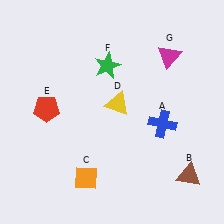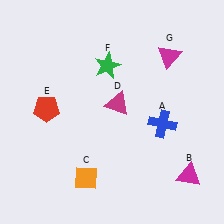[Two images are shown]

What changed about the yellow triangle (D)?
In Image 1, D is yellow. In Image 2, it changed to magenta.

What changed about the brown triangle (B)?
In Image 1, B is brown. In Image 2, it changed to magenta.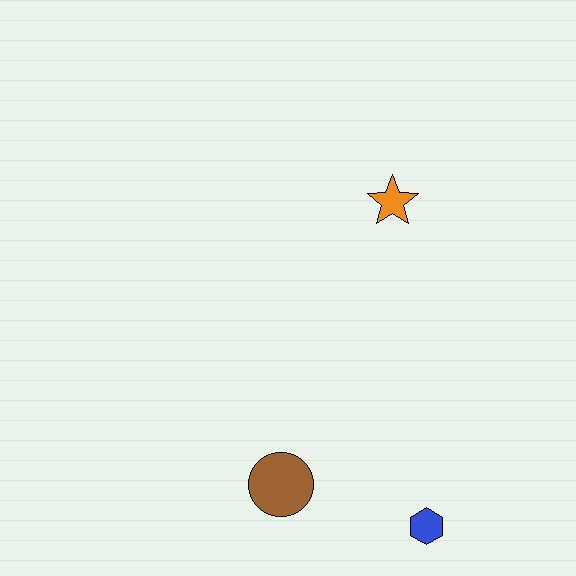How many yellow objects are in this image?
There are no yellow objects.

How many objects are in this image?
There are 3 objects.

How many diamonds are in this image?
There are no diamonds.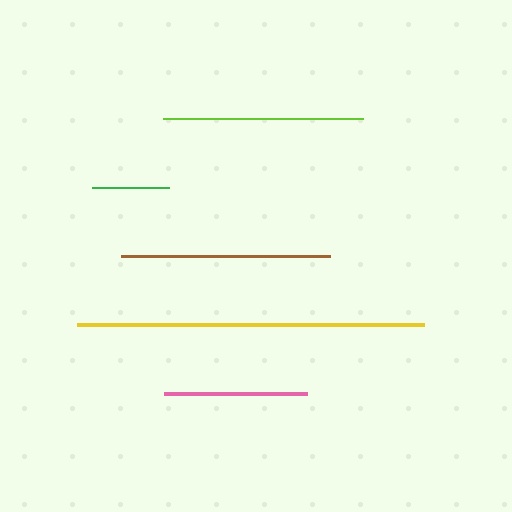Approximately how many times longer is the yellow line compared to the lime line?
The yellow line is approximately 1.7 times the length of the lime line.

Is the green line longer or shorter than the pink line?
The pink line is longer than the green line.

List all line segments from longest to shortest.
From longest to shortest: yellow, brown, lime, pink, green.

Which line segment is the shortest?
The green line is the shortest at approximately 76 pixels.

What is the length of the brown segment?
The brown segment is approximately 209 pixels long.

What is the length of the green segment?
The green segment is approximately 76 pixels long.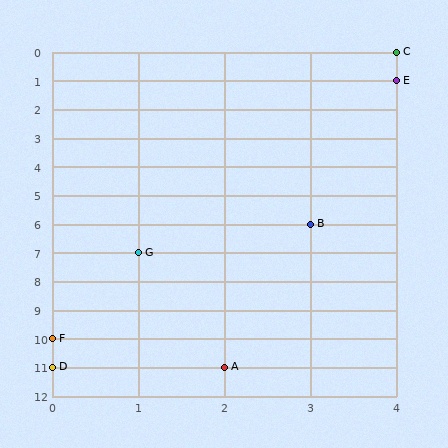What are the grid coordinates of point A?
Point A is at grid coordinates (2, 11).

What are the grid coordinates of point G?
Point G is at grid coordinates (1, 7).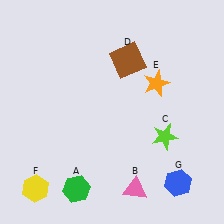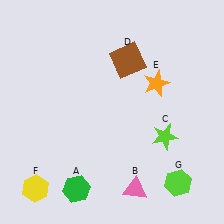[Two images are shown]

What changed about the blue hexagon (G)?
In Image 1, G is blue. In Image 2, it changed to lime.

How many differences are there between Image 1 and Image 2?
There is 1 difference between the two images.